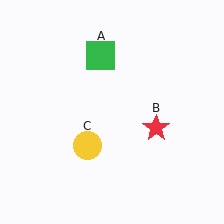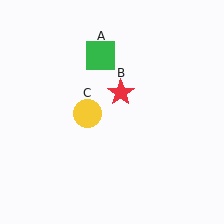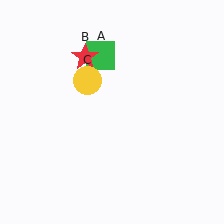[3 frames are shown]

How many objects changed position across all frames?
2 objects changed position: red star (object B), yellow circle (object C).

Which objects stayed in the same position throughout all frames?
Green square (object A) remained stationary.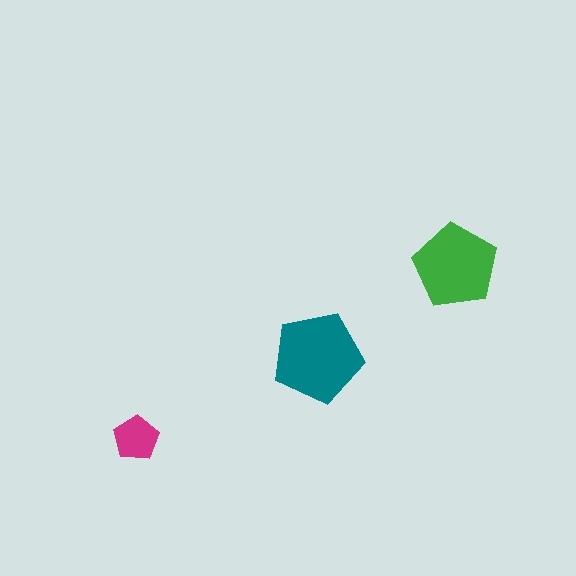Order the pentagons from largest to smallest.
the teal one, the green one, the magenta one.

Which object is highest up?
The green pentagon is topmost.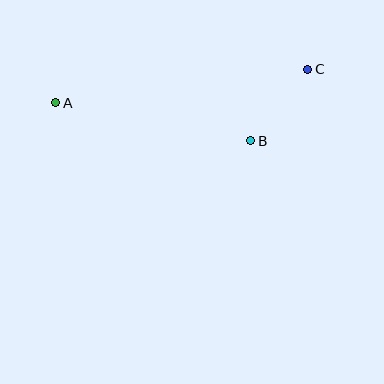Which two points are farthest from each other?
Points A and C are farthest from each other.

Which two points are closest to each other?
Points B and C are closest to each other.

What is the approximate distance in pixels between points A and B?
The distance between A and B is approximately 199 pixels.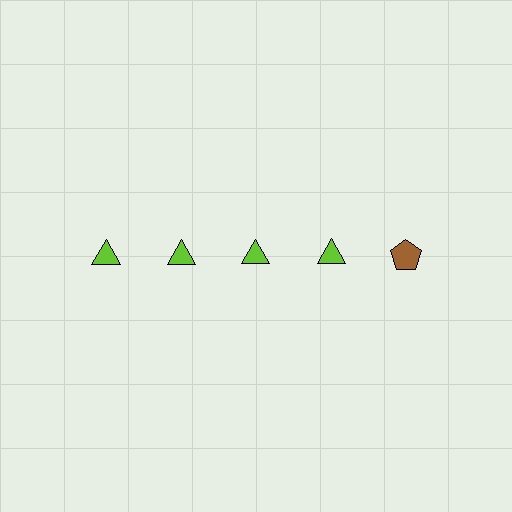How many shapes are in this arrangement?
There are 5 shapes arranged in a grid pattern.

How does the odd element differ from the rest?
It differs in both color (brown instead of lime) and shape (pentagon instead of triangle).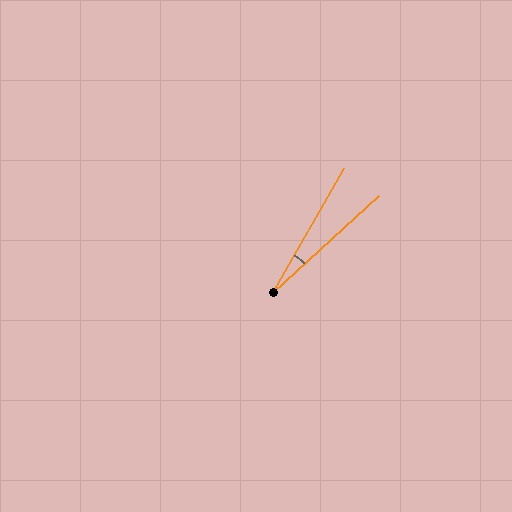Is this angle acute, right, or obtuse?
It is acute.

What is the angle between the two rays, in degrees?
Approximately 18 degrees.